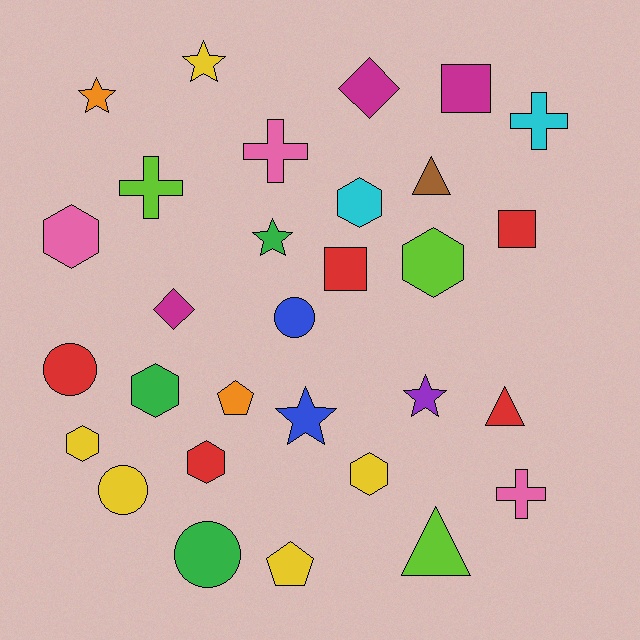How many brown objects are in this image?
There is 1 brown object.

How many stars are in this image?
There are 5 stars.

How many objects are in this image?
There are 30 objects.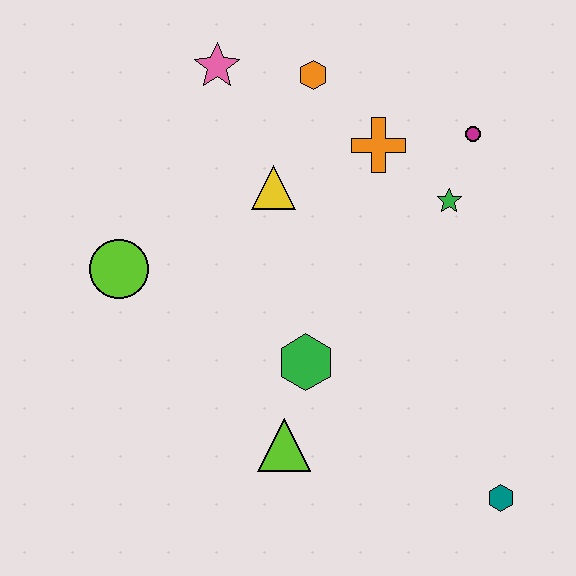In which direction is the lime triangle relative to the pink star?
The lime triangle is below the pink star.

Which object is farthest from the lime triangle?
The pink star is farthest from the lime triangle.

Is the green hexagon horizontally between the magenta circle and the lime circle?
Yes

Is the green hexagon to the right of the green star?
No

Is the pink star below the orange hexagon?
No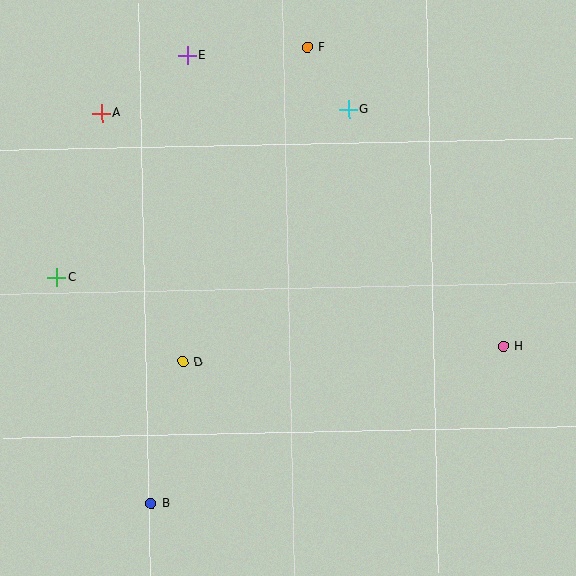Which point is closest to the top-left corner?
Point A is closest to the top-left corner.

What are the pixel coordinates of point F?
Point F is at (308, 47).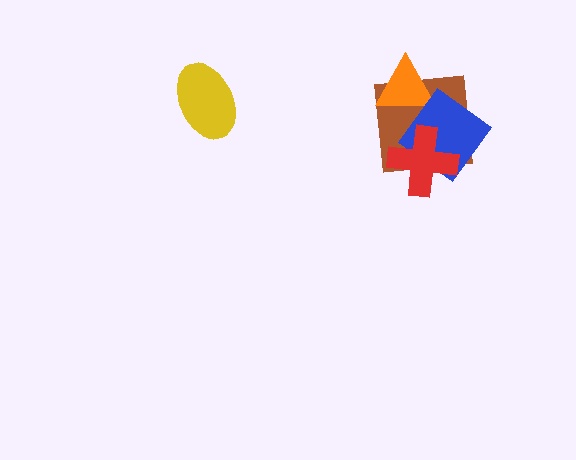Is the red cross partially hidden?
No, no other shape covers it.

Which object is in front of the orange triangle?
The blue diamond is in front of the orange triangle.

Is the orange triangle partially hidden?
Yes, it is partially covered by another shape.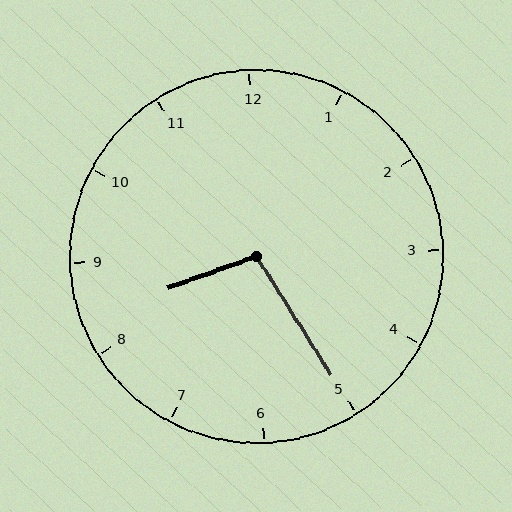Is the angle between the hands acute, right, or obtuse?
It is obtuse.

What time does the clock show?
8:25.